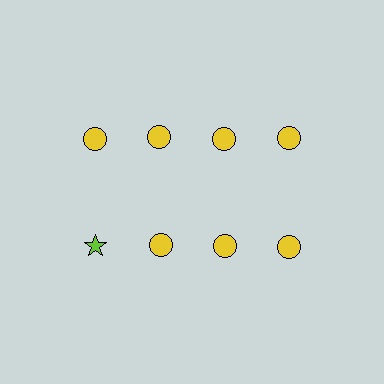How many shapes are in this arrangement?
There are 8 shapes arranged in a grid pattern.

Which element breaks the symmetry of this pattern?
The lime star in the second row, leftmost column breaks the symmetry. All other shapes are yellow circles.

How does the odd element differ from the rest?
It differs in both color (lime instead of yellow) and shape (star instead of circle).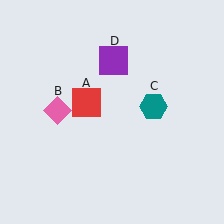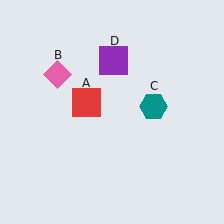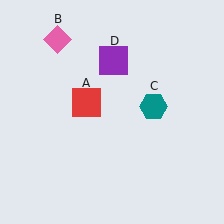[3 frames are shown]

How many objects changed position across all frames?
1 object changed position: pink diamond (object B).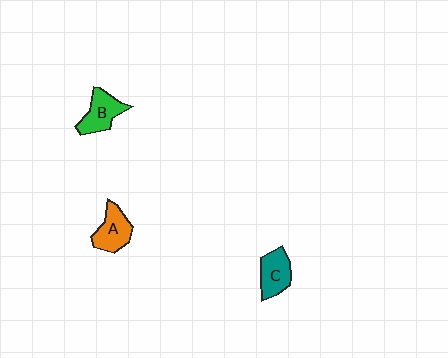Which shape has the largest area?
Shape A (orange).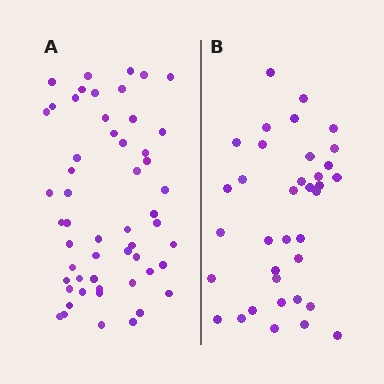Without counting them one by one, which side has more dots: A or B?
Region A (the left region) has more dots.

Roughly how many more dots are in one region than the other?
Region A has approximately 20 more dots than region B.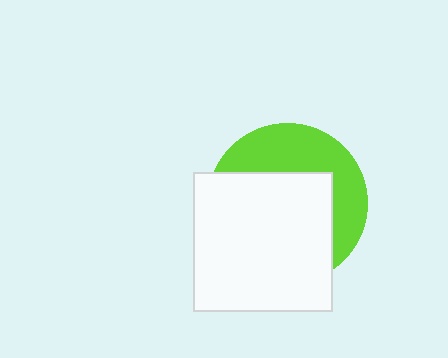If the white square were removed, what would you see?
You would see the complete lime circle.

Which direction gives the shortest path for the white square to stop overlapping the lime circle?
Moving toward the lower-left gives the shortest separation.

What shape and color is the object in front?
The object in front is a white square.